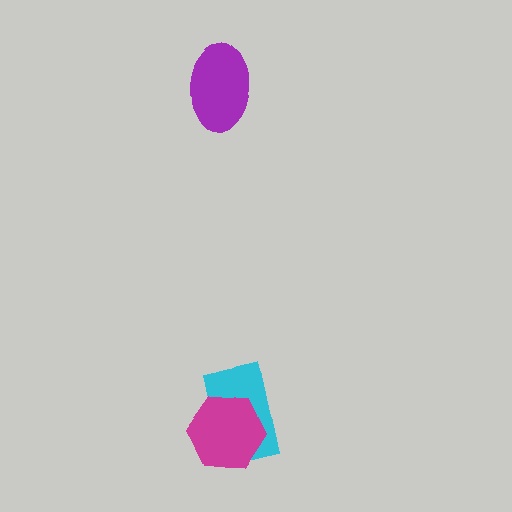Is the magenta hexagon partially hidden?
No, no other shape covers it.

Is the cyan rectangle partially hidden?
Yes, it is partially covered by another shape.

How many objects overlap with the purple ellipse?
0 objects overlap with the purple ellipse.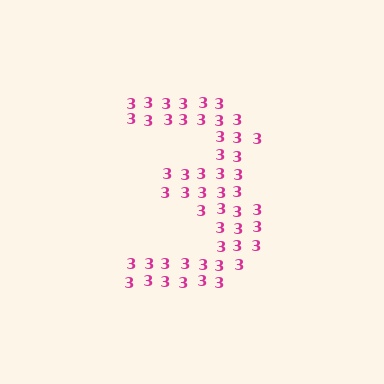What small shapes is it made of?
It is made of small digit 3's.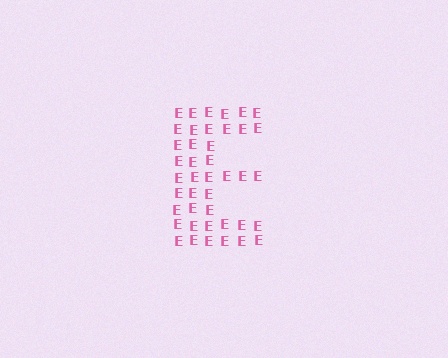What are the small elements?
The small elements are letter E's.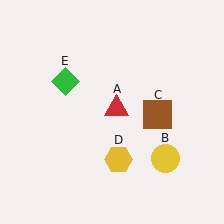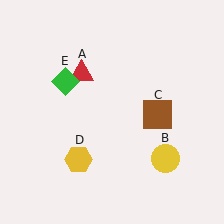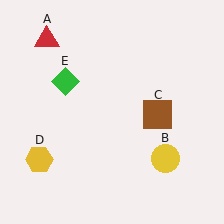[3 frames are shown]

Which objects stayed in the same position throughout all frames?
Yellow circle (object B) and brown square (object C) and green diamond (object E) remained stationary.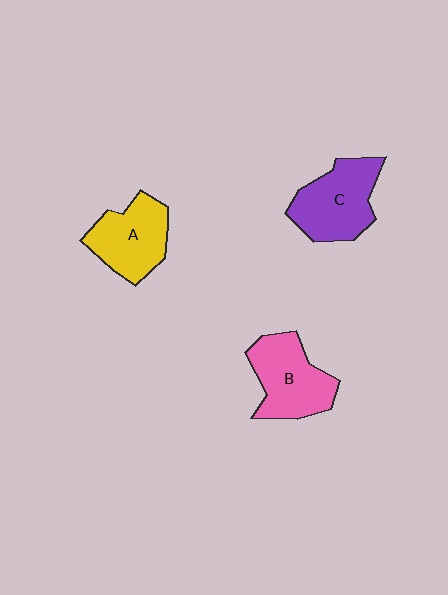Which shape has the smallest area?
Shape A (yellow).